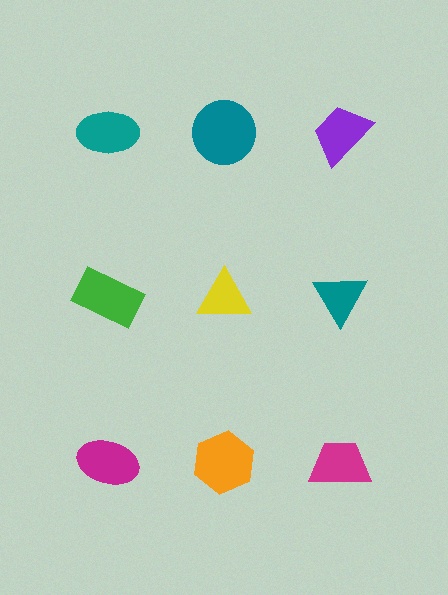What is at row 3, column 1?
A magenta ellipse.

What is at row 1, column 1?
A teal ellipse.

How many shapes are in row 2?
3 shapes.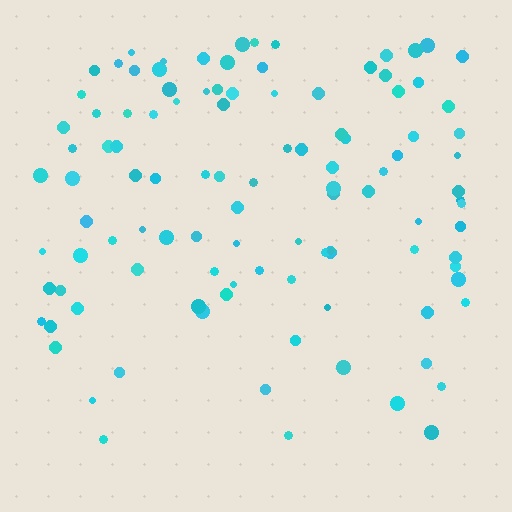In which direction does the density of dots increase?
From bottom to top, with the top side densest.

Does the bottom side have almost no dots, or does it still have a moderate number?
Still a moderate number, just noticeably fewer than the top.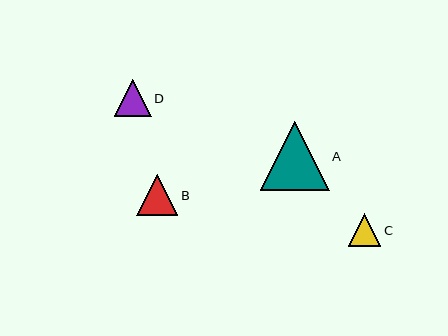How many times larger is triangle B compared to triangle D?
Triangle B is approximately 1.1 times the size of triangle D.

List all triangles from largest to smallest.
From largest to smallest: A, B, D, C.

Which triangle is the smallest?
Triangle C is the smallest with a size of approximately 32 pixels.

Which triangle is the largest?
Triangle A is the largest with a size of approximately 69 pixels.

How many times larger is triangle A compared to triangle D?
Triangle A is approximately 1.9 times the size of triangle D.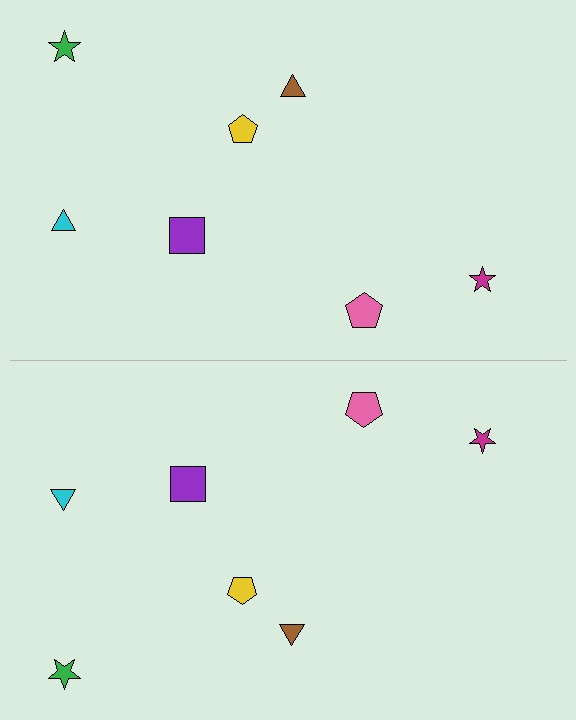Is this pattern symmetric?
Yes, this pattern has bilateral (reflection) symmetry.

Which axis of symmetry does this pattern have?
The pattern has a horizontal axis of symmetry running through the center of the image.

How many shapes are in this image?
There are 14 shapes in this image.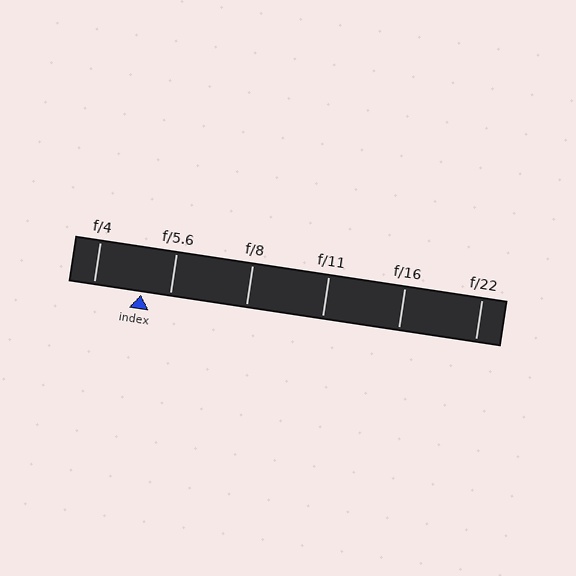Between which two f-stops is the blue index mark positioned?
The index mark is between f/4 and f/5.6.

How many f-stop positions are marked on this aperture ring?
There are 6 f-stop positions marked.